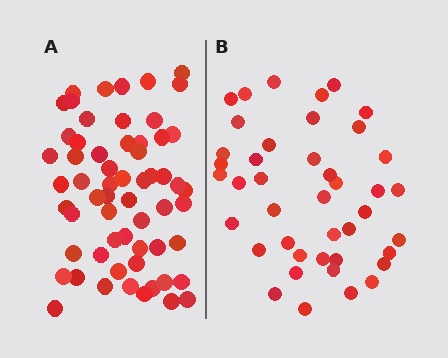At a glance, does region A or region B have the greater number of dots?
Region A (the left region) has more dots.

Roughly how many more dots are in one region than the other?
Region A has approximately 20 more dots than region B.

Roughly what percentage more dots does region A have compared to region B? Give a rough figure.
About 45% more.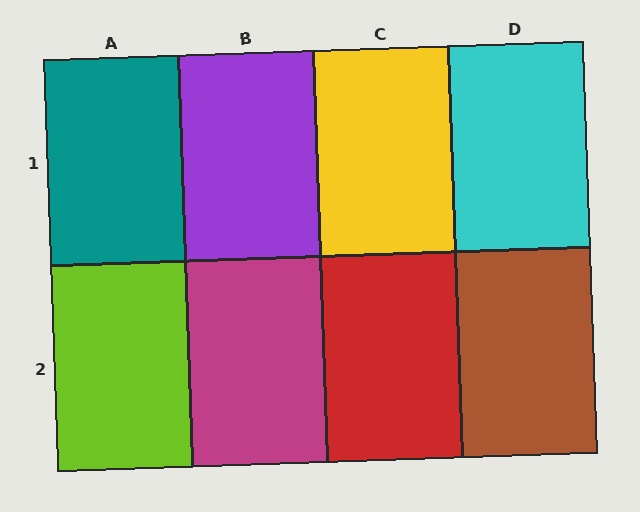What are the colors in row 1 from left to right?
Teal, purple, yellow, cyan.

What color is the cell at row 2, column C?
Red.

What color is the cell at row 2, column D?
Brown.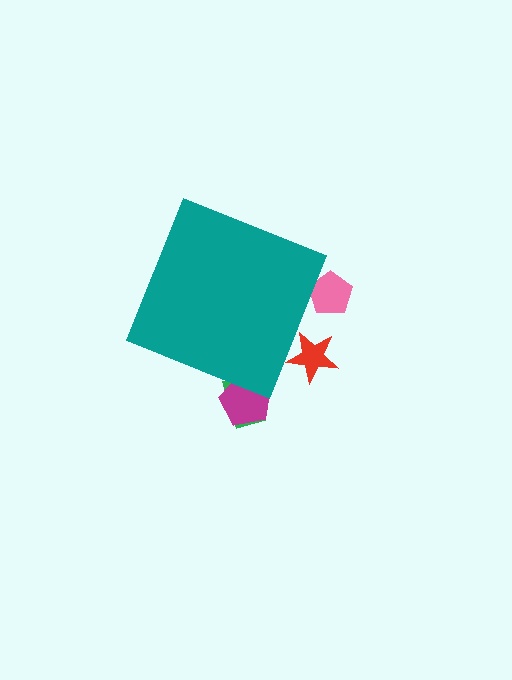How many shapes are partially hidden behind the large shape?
4 shapes are partially hidden.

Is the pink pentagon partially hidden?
Yes, the pink pentagon is partially hidden behind the teal diamond.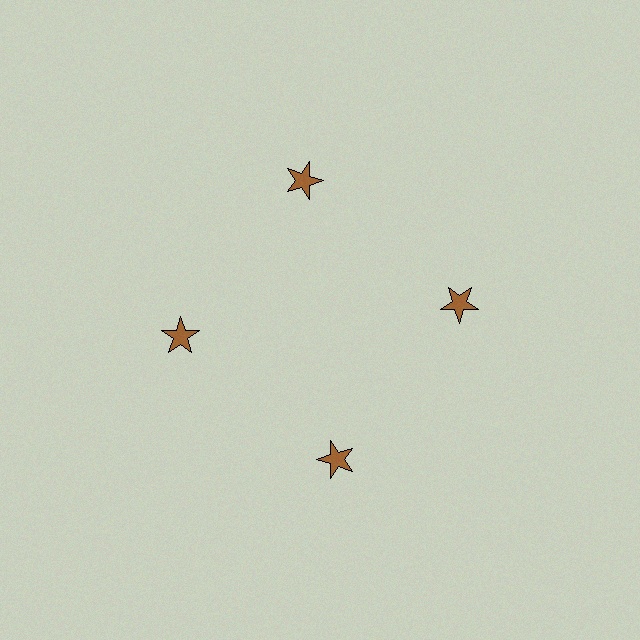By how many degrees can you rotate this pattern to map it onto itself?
The pattern maps onto itself every 90 degrees of rotation.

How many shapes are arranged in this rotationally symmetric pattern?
There are 4 shapes, arranged in 4 groups of 1.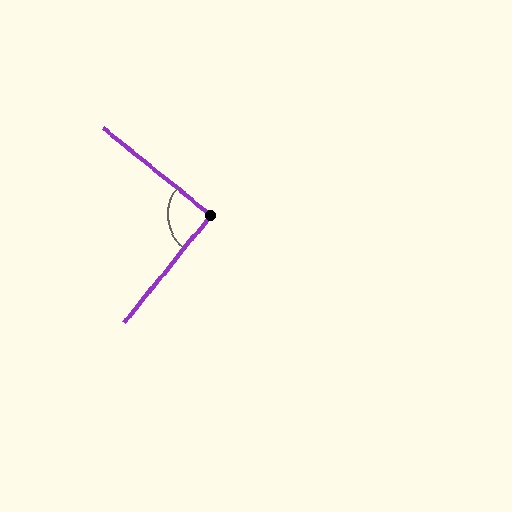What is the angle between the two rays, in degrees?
Approximately 90 degrees.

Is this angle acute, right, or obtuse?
It is approximately a right angle.